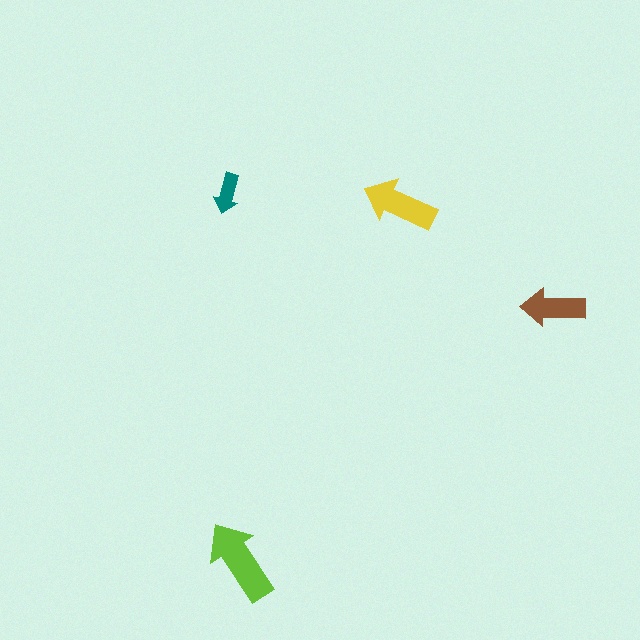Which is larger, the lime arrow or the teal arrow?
The lime one.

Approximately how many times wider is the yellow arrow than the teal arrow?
About 2 times wider.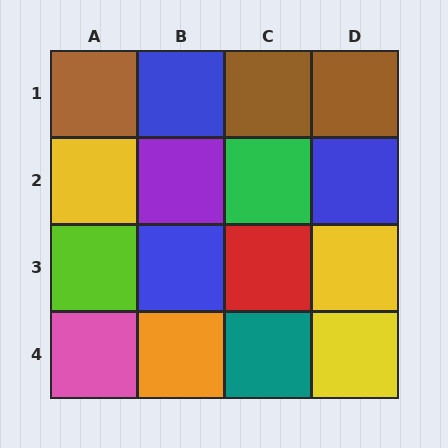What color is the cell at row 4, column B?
Orange.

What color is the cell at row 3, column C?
Red.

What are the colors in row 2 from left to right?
Yellow, purple, green, blue.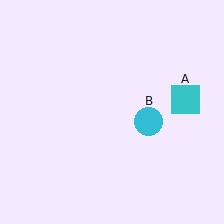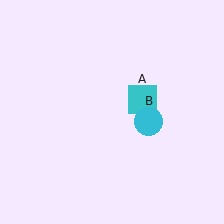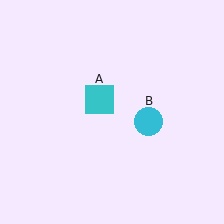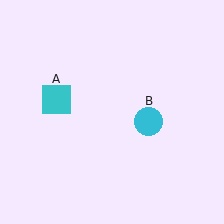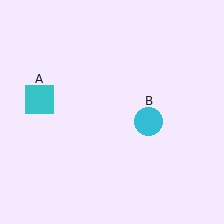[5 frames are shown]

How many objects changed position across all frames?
1 object changed position: cyan square (object A).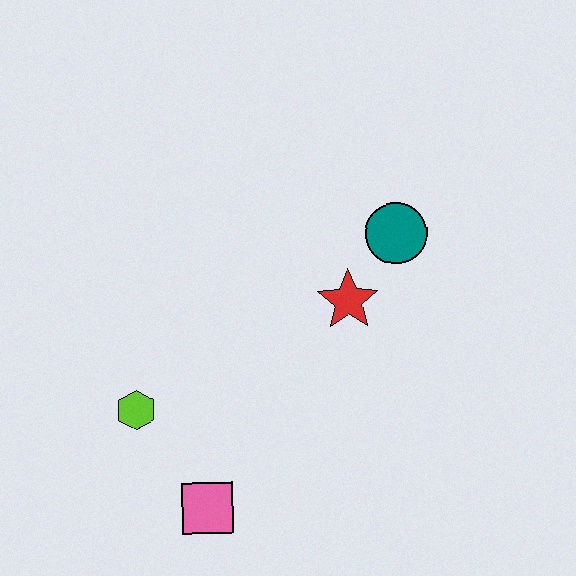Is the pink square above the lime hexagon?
No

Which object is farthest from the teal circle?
The pink square is farthest from the teal circle.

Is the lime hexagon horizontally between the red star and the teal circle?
No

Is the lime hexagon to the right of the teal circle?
No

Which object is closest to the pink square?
The lime hexagon is closest to the pink square.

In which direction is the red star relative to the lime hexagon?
The red star is to the right of the lime hexagon.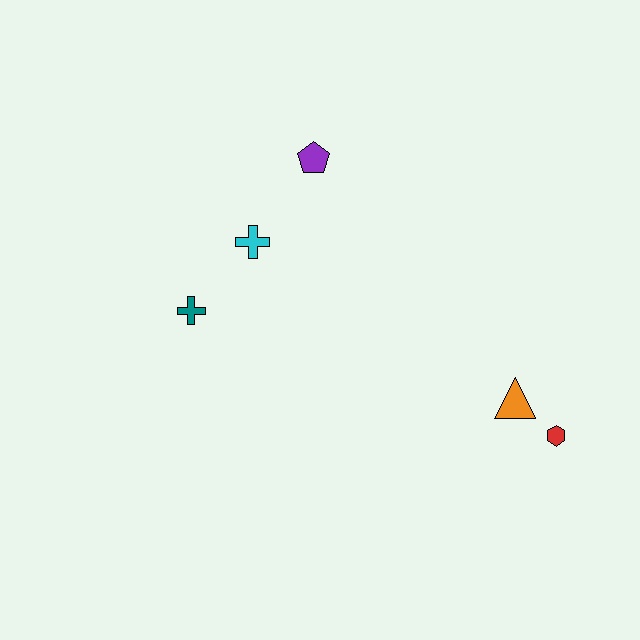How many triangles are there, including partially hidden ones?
There is 1 triangle.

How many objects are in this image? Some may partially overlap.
There are 5 objects.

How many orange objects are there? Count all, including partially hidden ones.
There is 1 orange object.